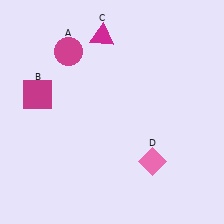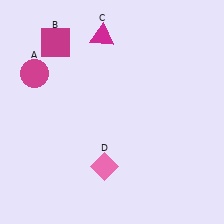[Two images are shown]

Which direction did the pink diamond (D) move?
The pink diamond (D) moved left.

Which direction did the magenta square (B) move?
The magenta square (B) moved up.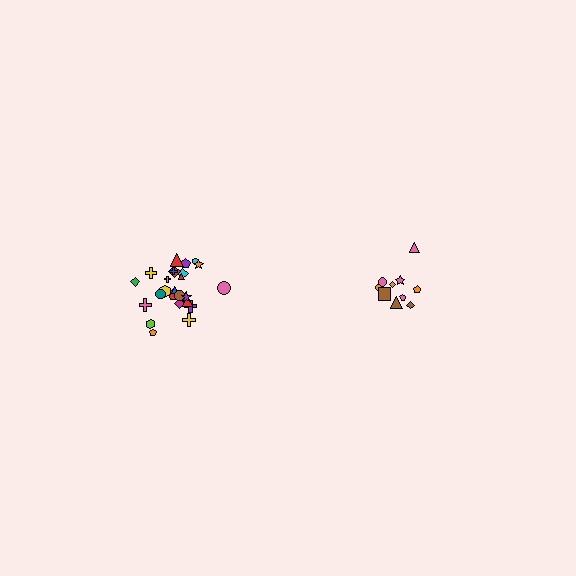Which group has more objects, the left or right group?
The left group.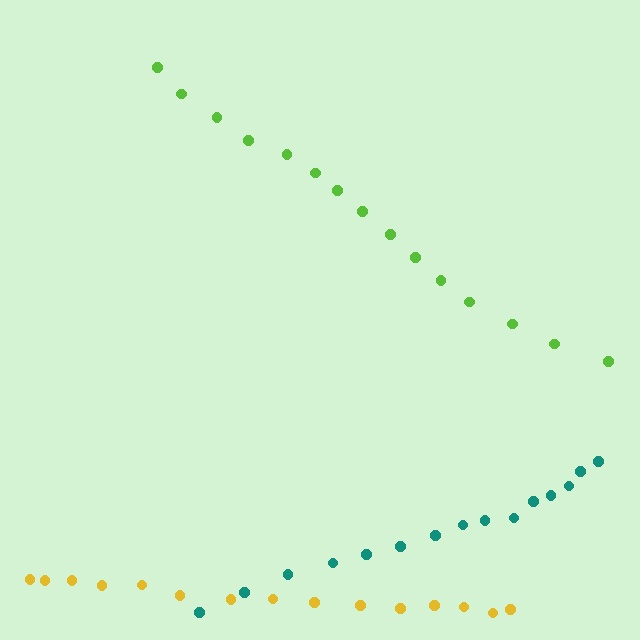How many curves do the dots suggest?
There are 3 distinct paths.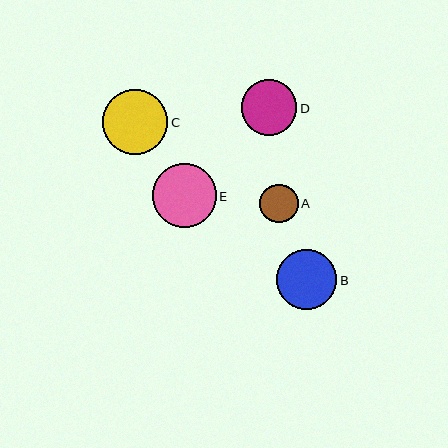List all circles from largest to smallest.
From largest to smallest: C, E, B, D, A.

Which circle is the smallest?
Circle A is the smallest with a size of approximately 39 pixels.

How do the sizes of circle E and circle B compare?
Circle E and circle B are approximately the same size.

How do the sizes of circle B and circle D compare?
Circle B and circle D are approximately the same size.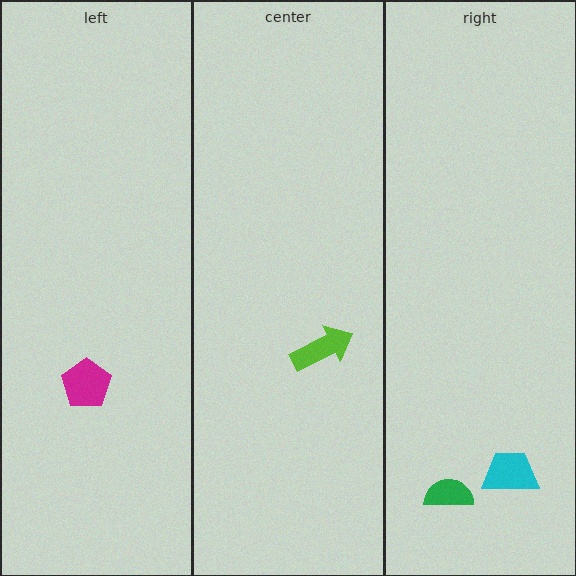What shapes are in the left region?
The magenta pentagon.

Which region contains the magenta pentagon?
The left region.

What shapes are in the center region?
The lime arrow.